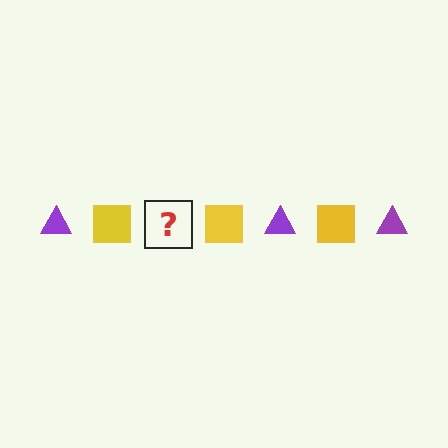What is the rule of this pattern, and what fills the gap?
The rule is that the pattern alternates between purple triangle and yellow square. The gap should be filled with a purple triangle.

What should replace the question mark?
The question mark should be replaced with a purple triangle.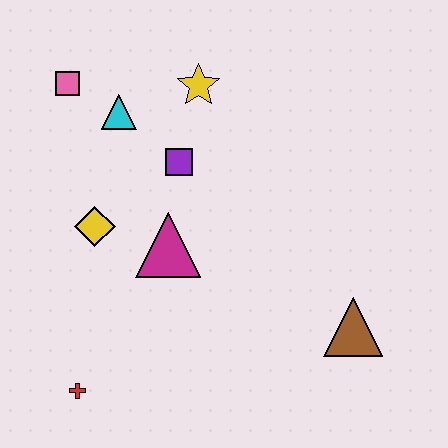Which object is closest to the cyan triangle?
The pink square is closest to the cyan triangle.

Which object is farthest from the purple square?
The red cross is farthest from the purple square.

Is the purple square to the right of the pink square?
Yes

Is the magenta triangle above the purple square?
No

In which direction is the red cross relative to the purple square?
The red cross is below the purple square.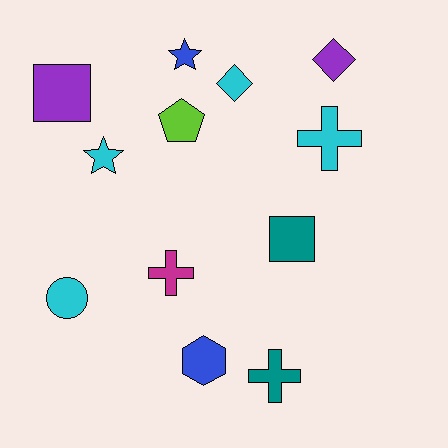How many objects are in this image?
There are 12 objects.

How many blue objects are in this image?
There are 2 blue objects.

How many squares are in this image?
There are 2 squares.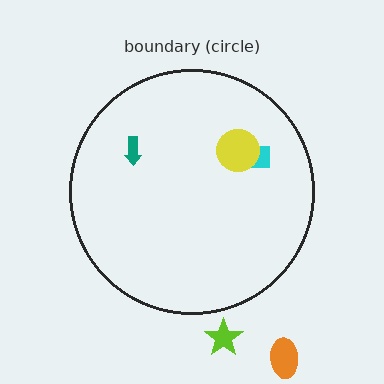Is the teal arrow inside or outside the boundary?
Inside.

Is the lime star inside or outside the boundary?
Outside.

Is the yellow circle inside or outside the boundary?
Inside.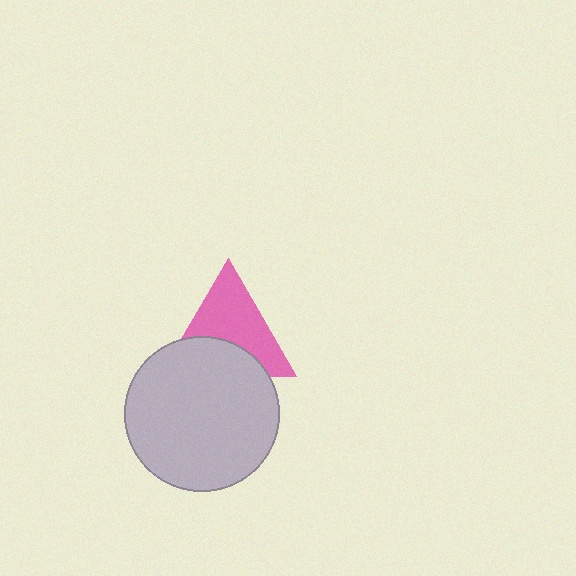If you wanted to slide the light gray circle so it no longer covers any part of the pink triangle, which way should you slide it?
Slide it down — that is the most direct way to separate the two shapes.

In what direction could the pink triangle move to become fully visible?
The pink triangle could move up. That would shift it out from behind the light gray circle entirely.